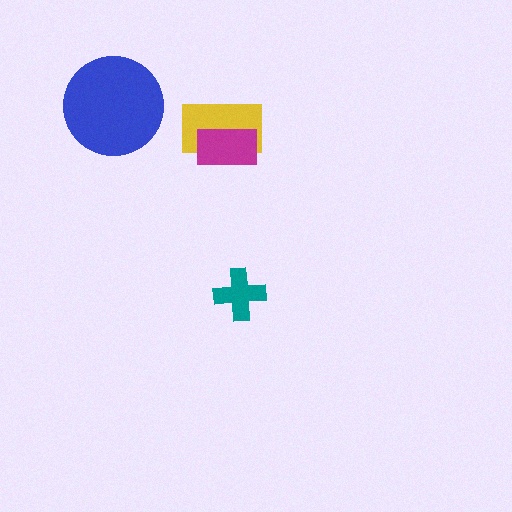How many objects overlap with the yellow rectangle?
1 object overlaps with the yellow rectangle.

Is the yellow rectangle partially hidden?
Yes, it is partially covered by another shape.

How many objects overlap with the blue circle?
0 objects overlap with the blue circle.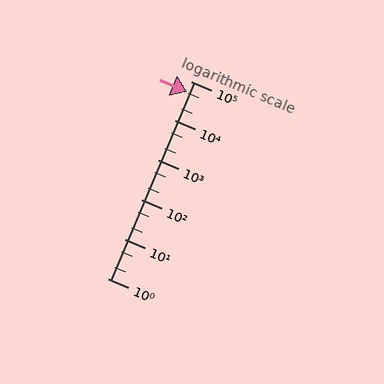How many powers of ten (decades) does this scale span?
The scale spans 5 decades, from 1 to 100000.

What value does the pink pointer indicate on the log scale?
The pointer indicates approximately 54000.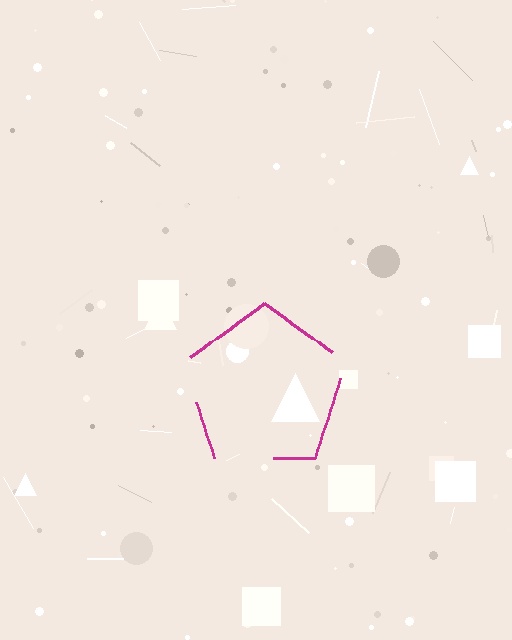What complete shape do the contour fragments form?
The contour fragments form a pentagon.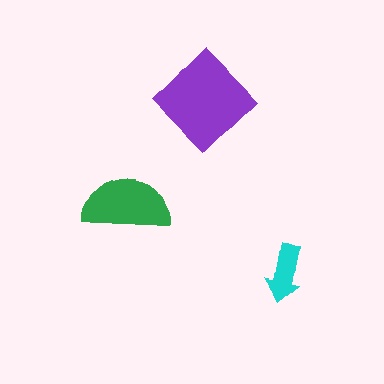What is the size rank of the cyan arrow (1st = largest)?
3rd.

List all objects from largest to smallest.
The purple diamond, the green semicircle, the cyan arrow.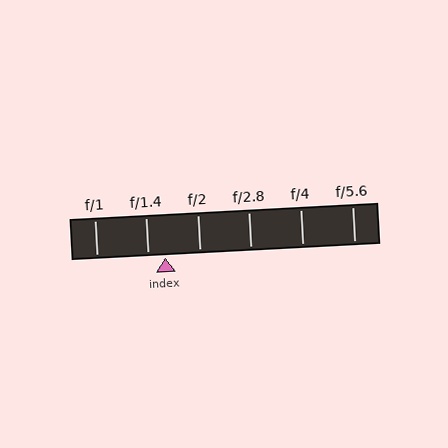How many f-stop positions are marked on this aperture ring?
There are 6 f-stop positions marked.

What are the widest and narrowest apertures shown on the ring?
The widest aperture shown is f/1 and the narrowest is f/5.6.